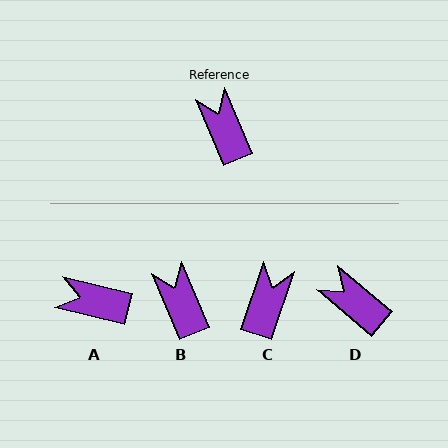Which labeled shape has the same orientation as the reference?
B.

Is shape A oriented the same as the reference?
No, it is off by about 53 degrees.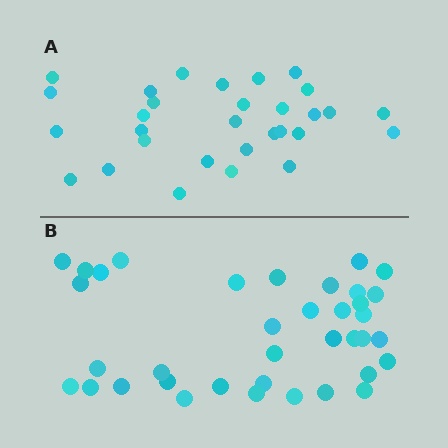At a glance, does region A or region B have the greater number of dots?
Region B (the bottom region) has more dots.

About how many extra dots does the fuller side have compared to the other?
Region B has roughly 8 or so more dots than region A.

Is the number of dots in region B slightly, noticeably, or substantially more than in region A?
Region B has only slightly more — the two regions are fairly close. The ratio is roughly 1.2 to 1.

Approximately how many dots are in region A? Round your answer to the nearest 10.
About 30 dots.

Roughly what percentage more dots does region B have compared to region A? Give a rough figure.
About 25% more.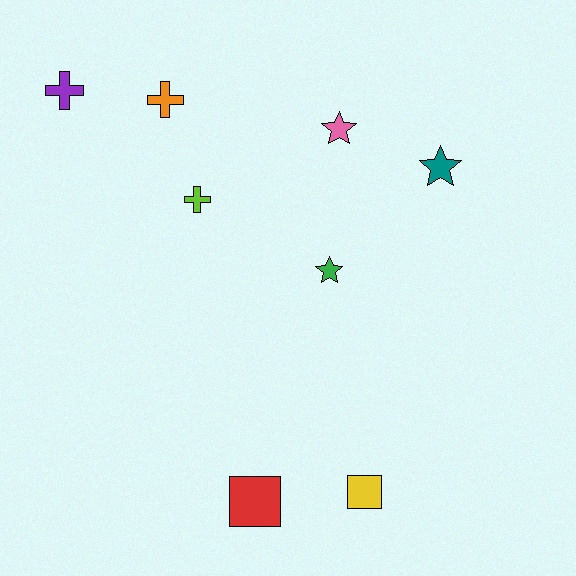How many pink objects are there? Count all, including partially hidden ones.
There is 1 pink object.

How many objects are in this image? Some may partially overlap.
There are 8 objects.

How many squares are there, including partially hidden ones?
There are 2 squares.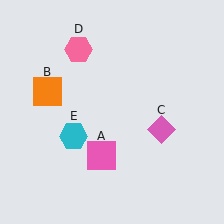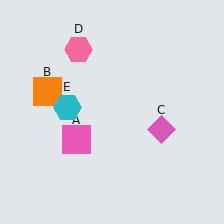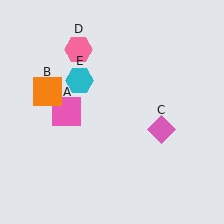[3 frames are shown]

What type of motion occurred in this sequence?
The pink square (object A), cyan hexagon (object E) rotated clockwise around the center of the scene.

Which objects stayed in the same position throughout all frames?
Orange square (object B) and pink diamond (object C) and pink hexagon (object D) remained stationary.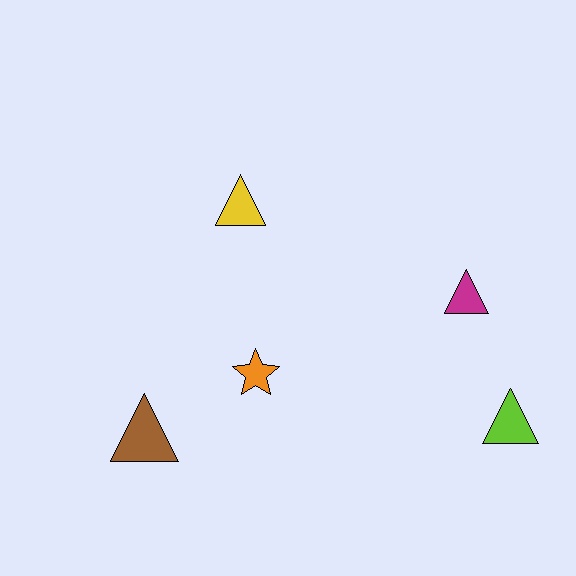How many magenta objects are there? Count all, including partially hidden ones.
There is 1 magenta object.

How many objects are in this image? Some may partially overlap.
There are 5 objects.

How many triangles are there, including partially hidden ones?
There are 4 triangles.